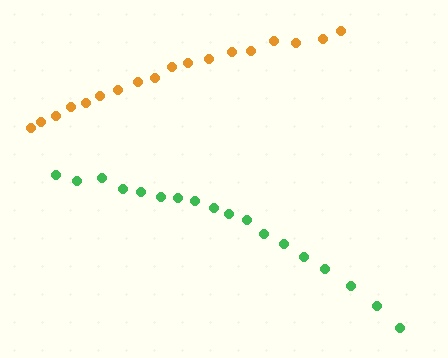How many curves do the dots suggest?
There are 2 distinct paths.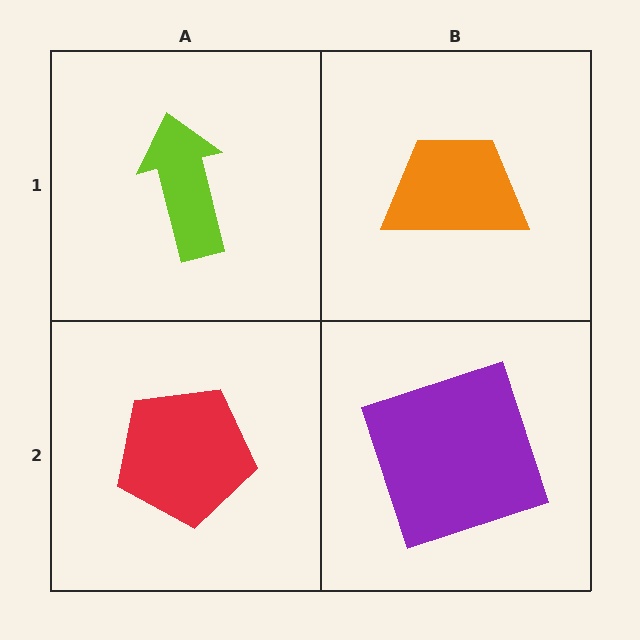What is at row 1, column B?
An orange trapezoid.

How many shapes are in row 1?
2 shapes.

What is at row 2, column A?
A red pentagon.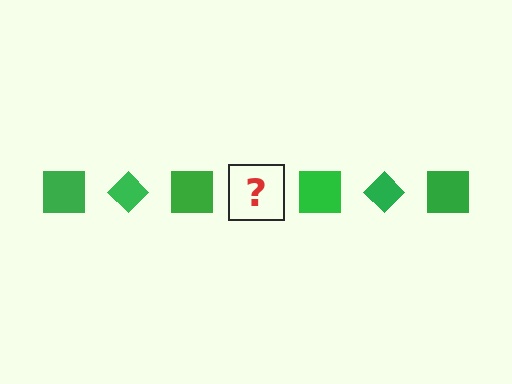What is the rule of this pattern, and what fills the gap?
The rule is that the pattern cycles through square, diamond shapes in green. The gap should be filled with a green diamond.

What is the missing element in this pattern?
The missing element is a green diamond.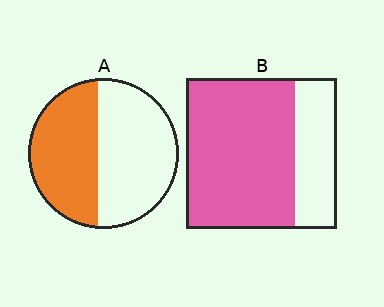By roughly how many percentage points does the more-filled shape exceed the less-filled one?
By roughly 25 percentage points (B over A).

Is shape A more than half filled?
No.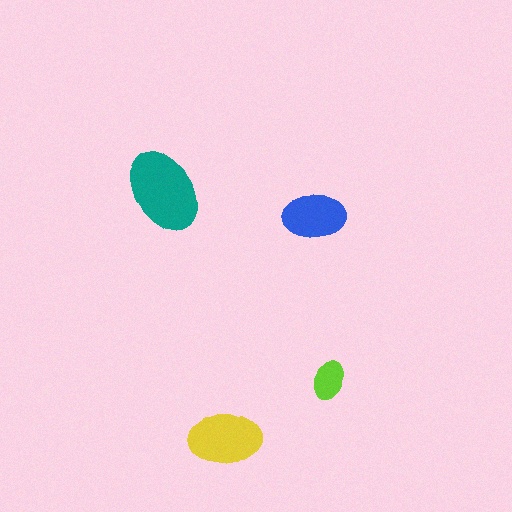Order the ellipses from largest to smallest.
the teal one, the yellow one, the blue one, the lime one.